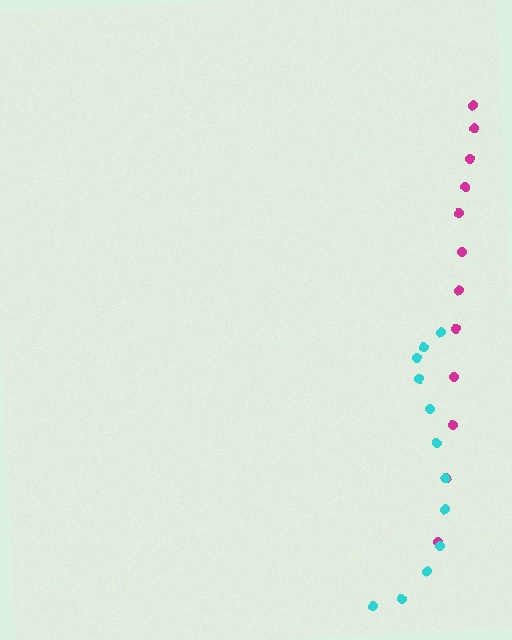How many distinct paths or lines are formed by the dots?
There are 2 distinct paths.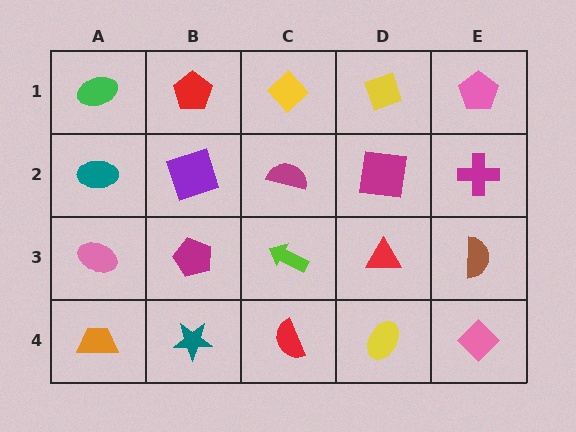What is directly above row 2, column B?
A red pentagon.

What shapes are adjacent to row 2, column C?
A yellow diamond (row 1, column C), a lime arrow (row 3, column C), a purple square (row 2, column B), a magenta square (row 2, column D).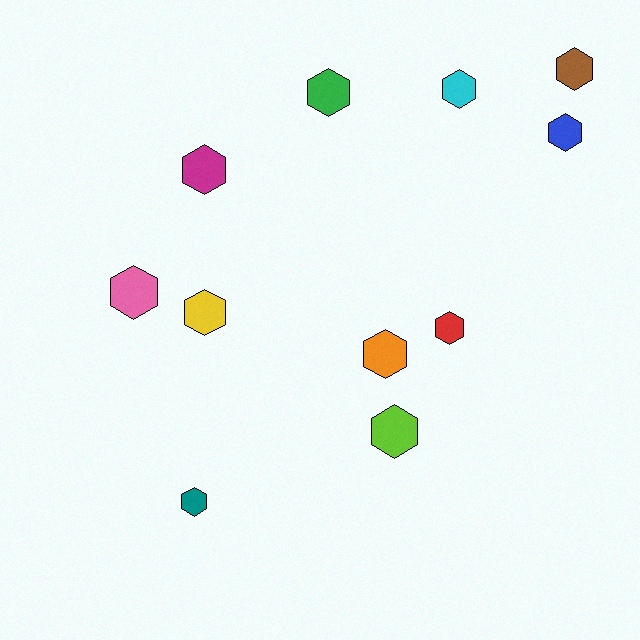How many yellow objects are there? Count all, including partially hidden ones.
There is 1 yellow object.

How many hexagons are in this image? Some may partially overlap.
There are 11 hexagons.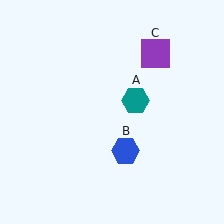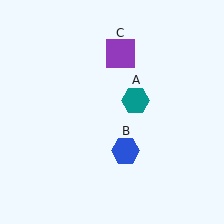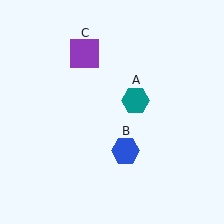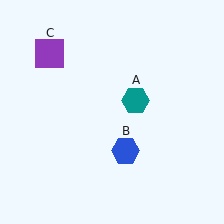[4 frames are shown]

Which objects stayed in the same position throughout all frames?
Teal hexagon (object A) and blue hexagon (object B) remained stationary.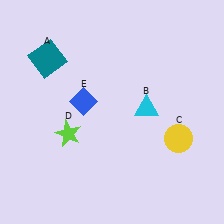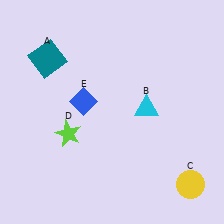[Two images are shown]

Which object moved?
The yellow circle (C) moved down.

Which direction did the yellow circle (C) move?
The yellow circle (C) moved down.